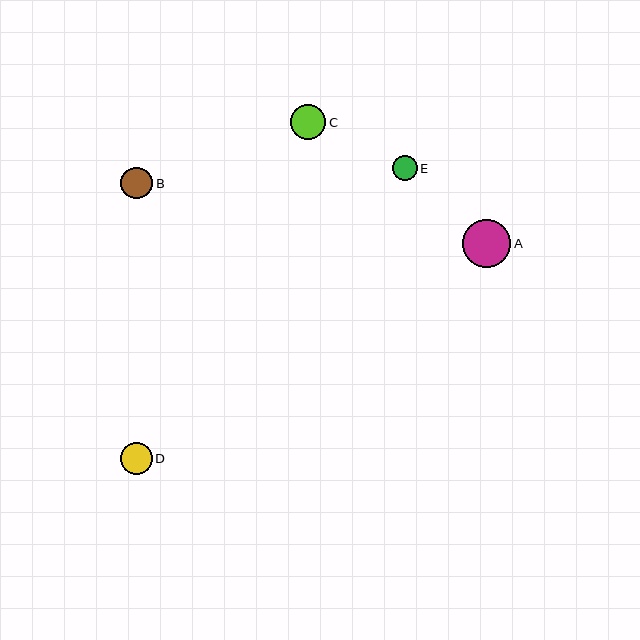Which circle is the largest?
Circle A is the largest with a size of approximately 48 pixels.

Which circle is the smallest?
Circle E is the smallest with a size of approximately 25 pixels.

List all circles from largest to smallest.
From largest to smallest: A, C, D, B, E.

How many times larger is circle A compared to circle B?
Circle A is approximately 1.5 times the size of circle B.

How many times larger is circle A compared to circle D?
Circle A is approximately 1.5 times the size of circle D.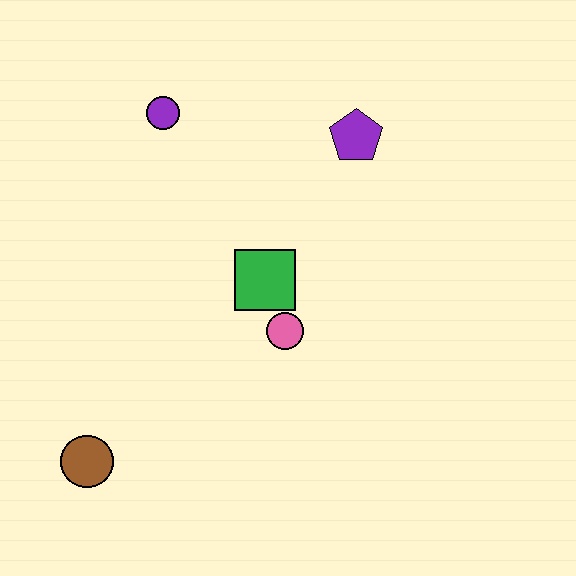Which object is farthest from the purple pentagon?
The brown circle is farthest from the purple pentagon.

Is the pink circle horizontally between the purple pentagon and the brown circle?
Yes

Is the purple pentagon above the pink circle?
Yes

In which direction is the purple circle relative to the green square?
The purple circle is above the green square.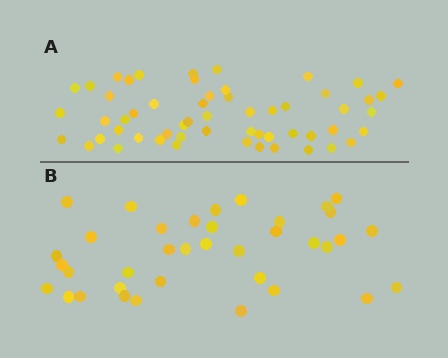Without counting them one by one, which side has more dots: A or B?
Region A (the top region) has more dots.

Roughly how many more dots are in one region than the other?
Region A has approximately 20 more dots than region B.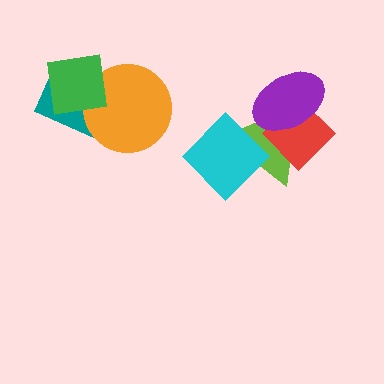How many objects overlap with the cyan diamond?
1 object overlaps with the cyan diamond.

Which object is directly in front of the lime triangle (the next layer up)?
The red diamond is directly in front of the lime triangle.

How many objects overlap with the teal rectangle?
2 objects overlap with the teal rectangle.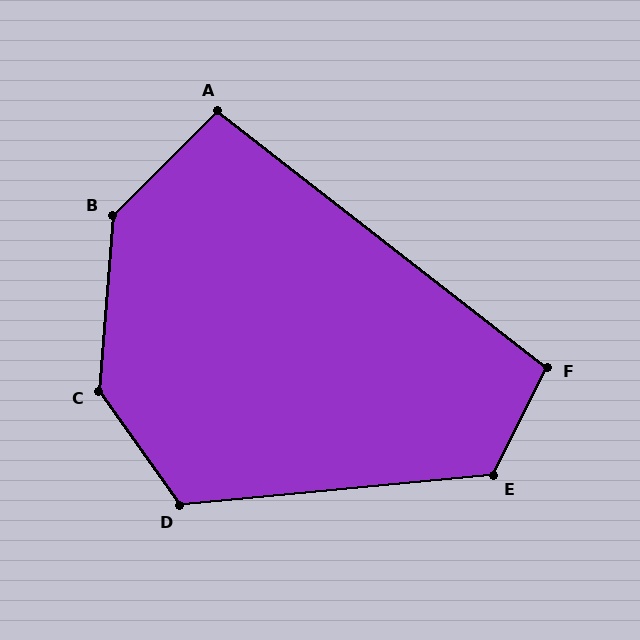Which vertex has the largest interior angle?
C, at approximately 140 degrees.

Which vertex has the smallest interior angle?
A, at approximately 97 degrees.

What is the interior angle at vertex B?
Approximately 139 degrees (obtuse).